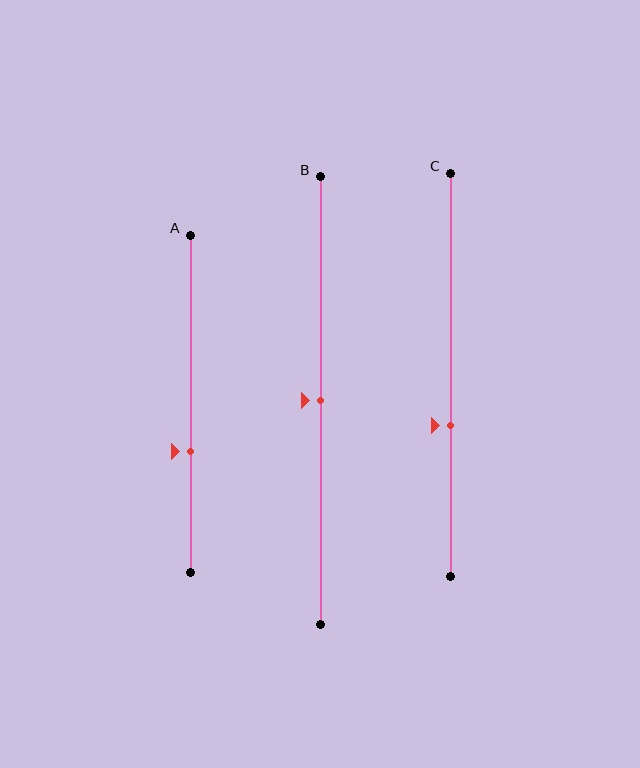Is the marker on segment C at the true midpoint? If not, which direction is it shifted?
No, the marker on segment C is shifted downward by about 12% of the segment length.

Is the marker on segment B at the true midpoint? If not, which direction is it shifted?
Yes, the marker on segment B is at the true midpoint.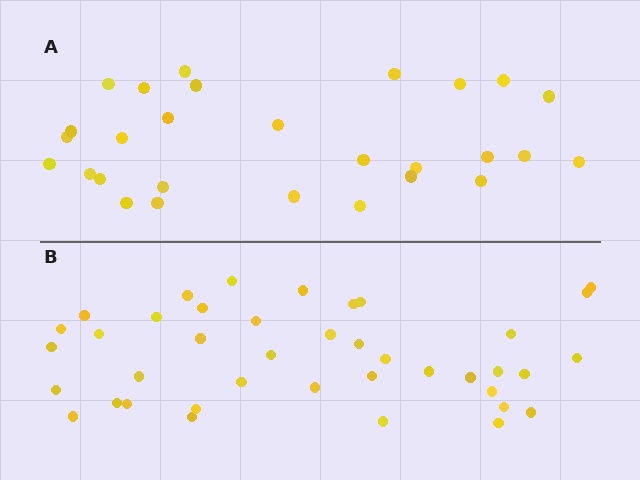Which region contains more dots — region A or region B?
Region B (the bottom region) has more dots.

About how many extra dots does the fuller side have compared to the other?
Region B has roughly 12 or so more dots than region A.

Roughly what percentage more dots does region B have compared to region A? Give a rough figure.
About 45% more.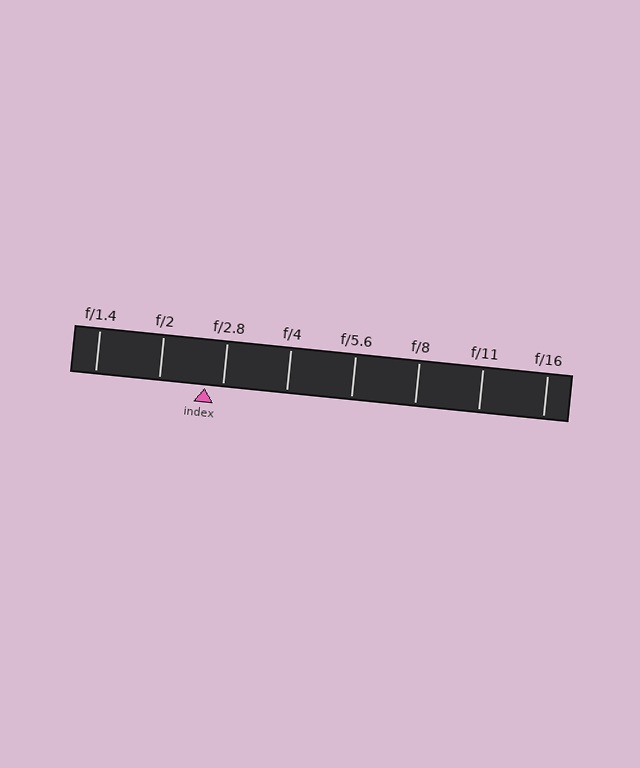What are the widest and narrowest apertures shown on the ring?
The widest aperture shown is f/1.4 and the narrowest is f/16.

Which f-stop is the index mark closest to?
The index mark is closest to f/2.8.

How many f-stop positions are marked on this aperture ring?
There are 8 f-stop positions marked.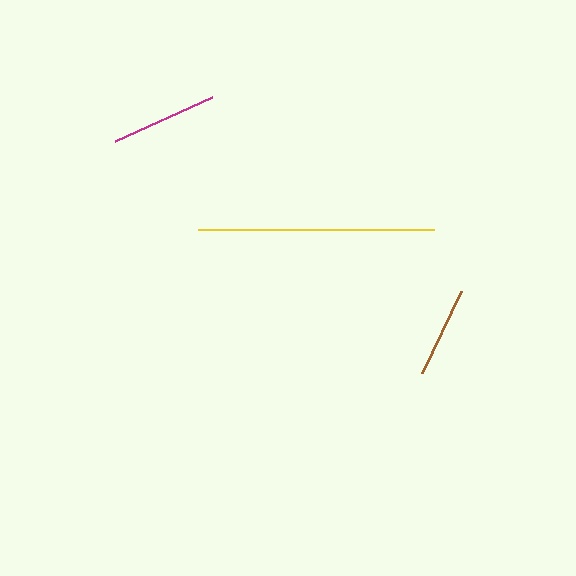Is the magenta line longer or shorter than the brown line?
The magenta line is longer than the brown line.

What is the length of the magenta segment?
The magenta segment is approximately 107 pixels long.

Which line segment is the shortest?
The brown line is the shortest at approximately 90 pixels.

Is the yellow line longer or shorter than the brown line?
The yellow line is longer than the brown line.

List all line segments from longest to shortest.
From longest to shortest: yellow, magenta, brown.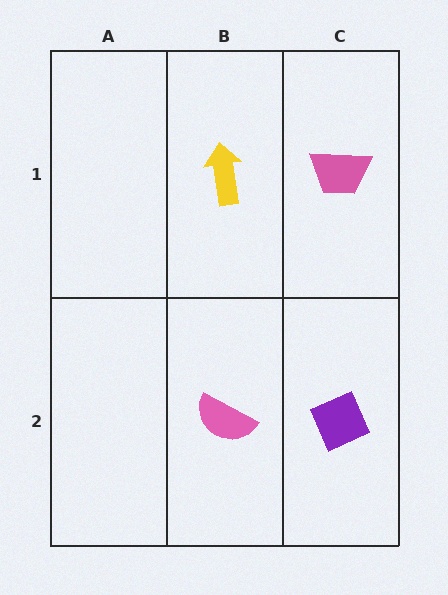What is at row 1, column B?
A yellow arrow.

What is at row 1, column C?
A pink trapezoid.